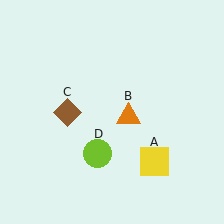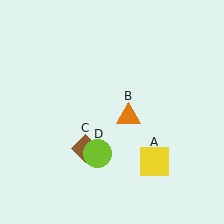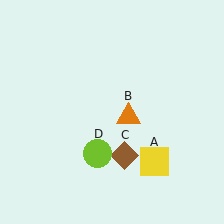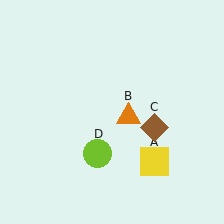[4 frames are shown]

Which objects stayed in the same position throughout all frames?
Yellow square (object A) and orange triangle (object B) and lime circle (object D) remained stationary.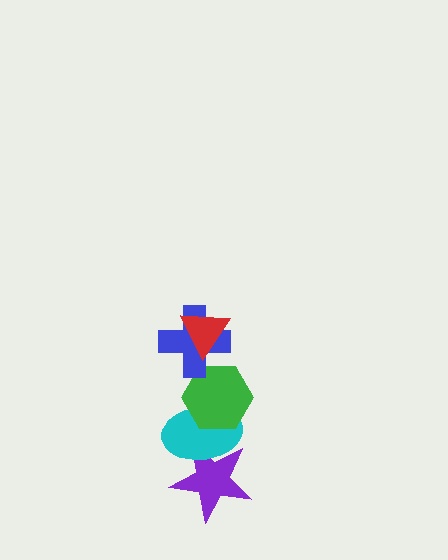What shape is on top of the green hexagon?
The blue cross is on top of the green hexagon.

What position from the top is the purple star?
The purple star is 5th from the top.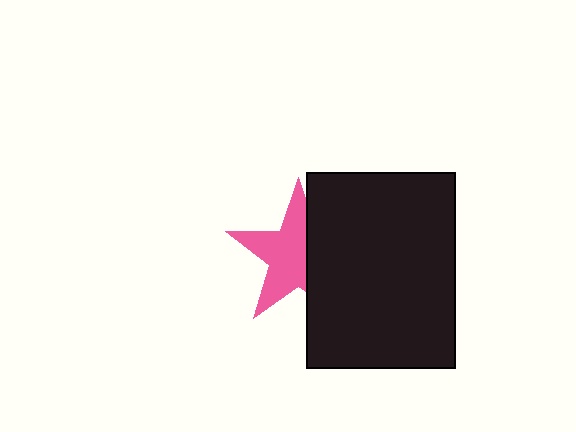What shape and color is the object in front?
The object in front is a black rectangle.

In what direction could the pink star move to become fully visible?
The pink star could move left. That would shift it out from behind the black rectangle entirely.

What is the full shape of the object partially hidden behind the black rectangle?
The partially hidden object is a pink star.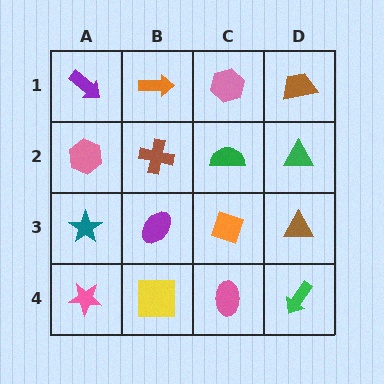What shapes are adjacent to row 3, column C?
A green semicircle (row 2, column C), a pink ellipse (row 4, column C), a purple ellipse (row 3, column B), a brown triangle (row 3, column D).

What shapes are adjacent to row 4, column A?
A teal star (row 3, column A), a yellow square (row 4, column B).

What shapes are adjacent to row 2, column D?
A brown trapezoid (row 1, column D), a brown triangle (row 3, column D), a green semicircle (row 2, column C).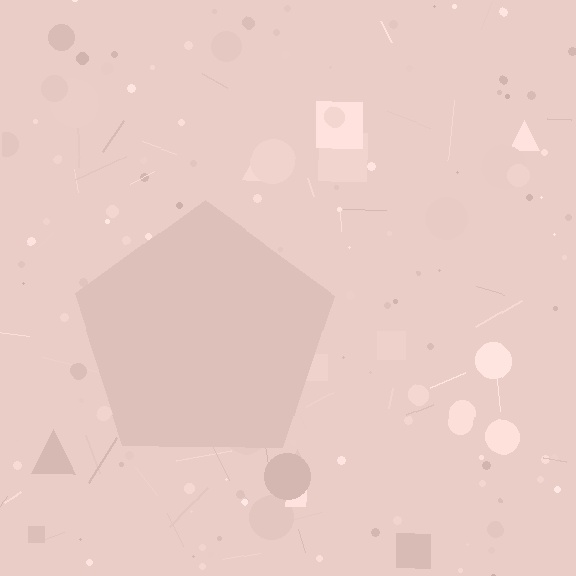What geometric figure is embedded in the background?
A pentagon is embedded in the background.